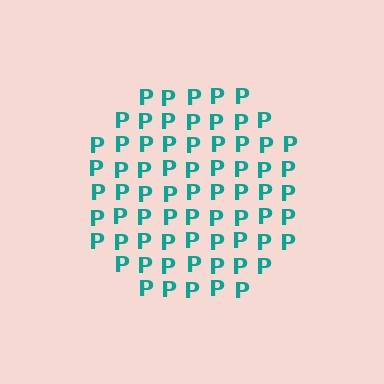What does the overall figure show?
The overall figure shows a circle.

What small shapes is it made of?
It is made of small letter P's.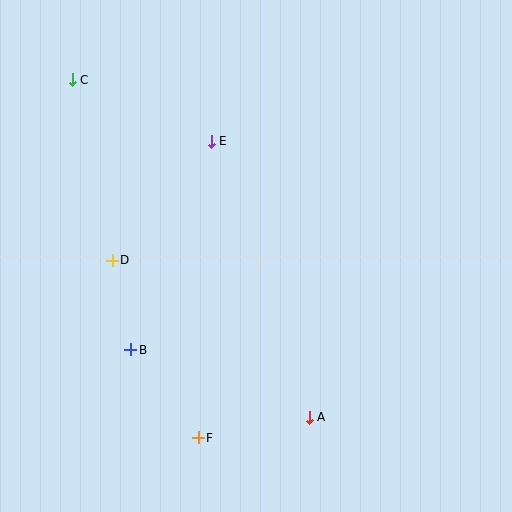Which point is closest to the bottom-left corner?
Point B is closest to the bottom-left corner.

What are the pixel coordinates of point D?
Point D is at (112, 260).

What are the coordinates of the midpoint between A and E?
The midpoint between A and E is at (260, 279).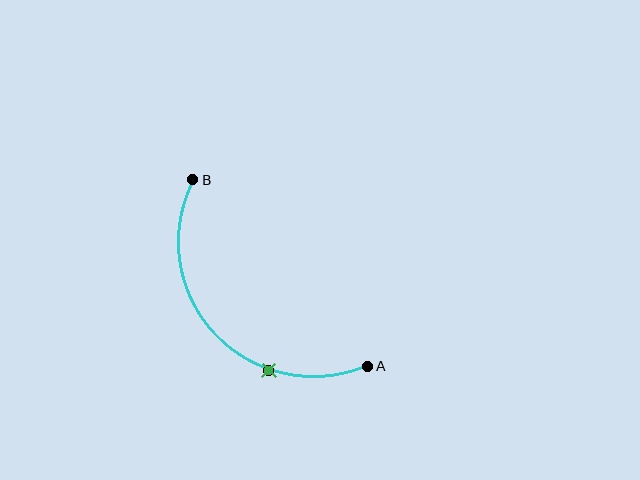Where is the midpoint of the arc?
The arc midpoint is the point on the curve farthest from the straight line joining A and B. It sits below and to the left of that line.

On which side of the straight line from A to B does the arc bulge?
The arc bulges below and to the left of the straight line connecting A and B.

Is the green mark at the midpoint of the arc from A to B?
No. The green mark lies on the arc but is closer to endpoint A. The arc midpoint would be at the point on the curve equidistant along the arc from both A and B.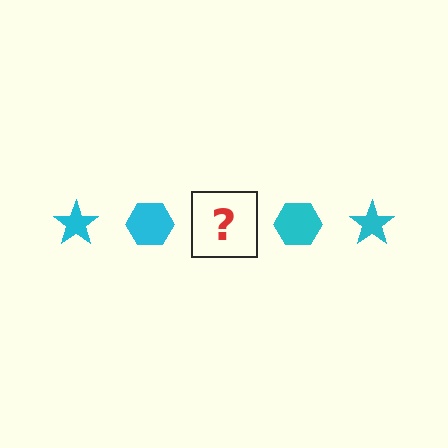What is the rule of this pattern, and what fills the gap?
The rule is that the pattern cycles through star, hexagon shapes in cyan. The gap should be filled with a cyan star.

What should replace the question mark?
The question mark should be replaced with a cyan star.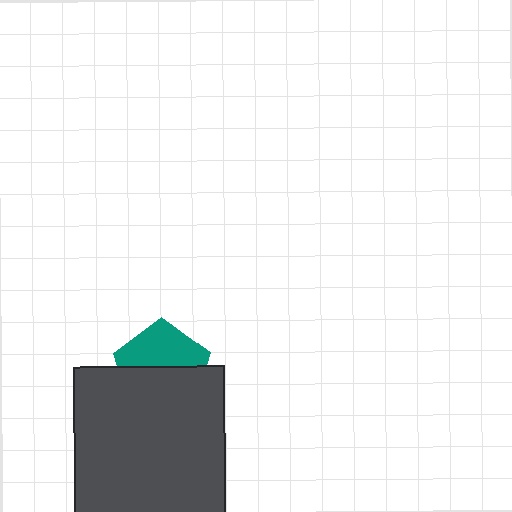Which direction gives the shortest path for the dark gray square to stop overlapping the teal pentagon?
Moving down gives the shortest separation.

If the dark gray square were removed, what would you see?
You would see the complete teal pentagon.